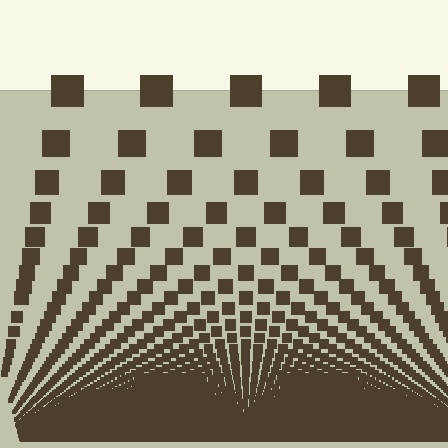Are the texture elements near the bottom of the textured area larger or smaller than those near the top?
Smaller. The gradient is inverted — elements near the bottom are smaller and denser.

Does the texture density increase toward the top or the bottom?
Density increases toward the bottom.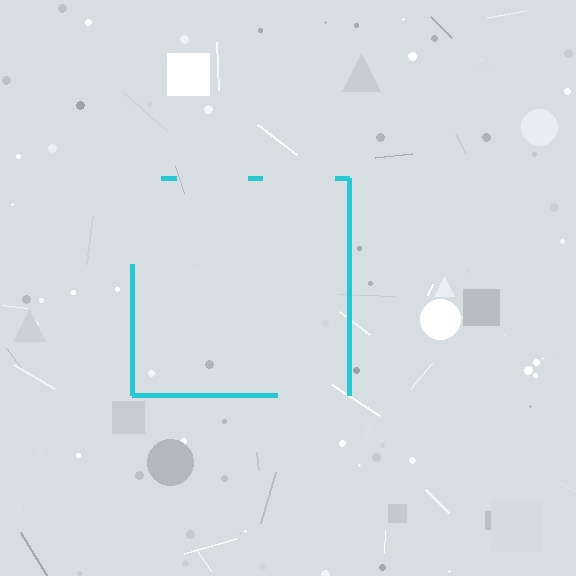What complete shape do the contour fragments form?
The contour fragments form a square.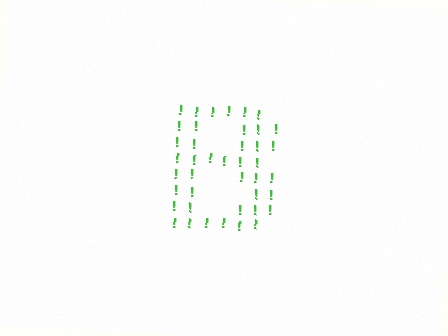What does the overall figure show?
The overall figure shows the letter B.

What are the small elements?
The small elements are exclamation marks.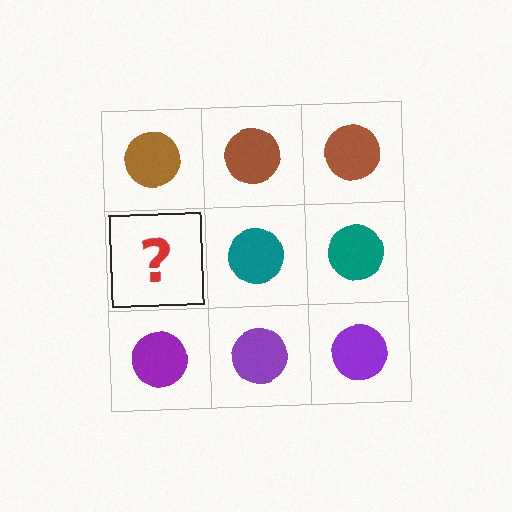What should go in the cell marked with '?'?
The missing cell should contain a teal circle.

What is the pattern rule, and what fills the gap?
The rule is that each row has a consistent color. The gap should be filled with a teal circle.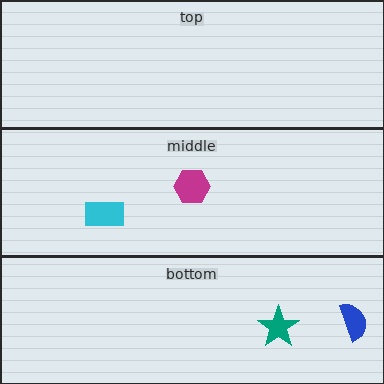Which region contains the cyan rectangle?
The middle region.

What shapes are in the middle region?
The magenta hexagon, the cyan rectangle.